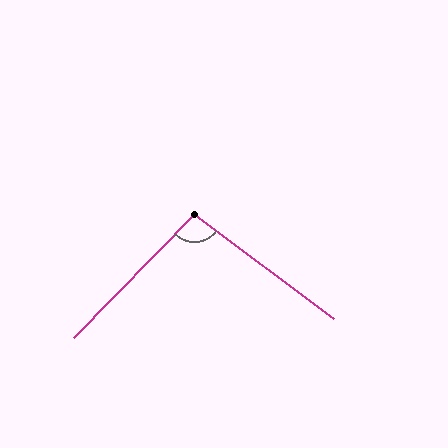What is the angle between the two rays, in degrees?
Approximately 97 degrees.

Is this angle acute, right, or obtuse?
It is obtuse.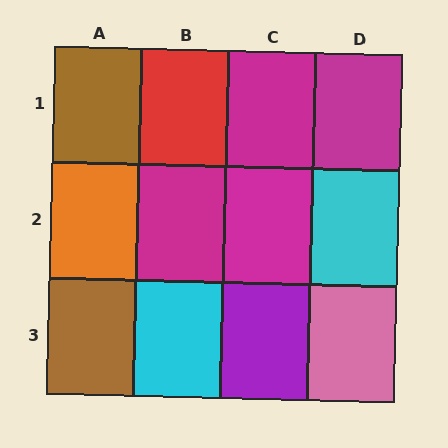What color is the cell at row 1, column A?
Brown.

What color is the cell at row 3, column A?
Brown.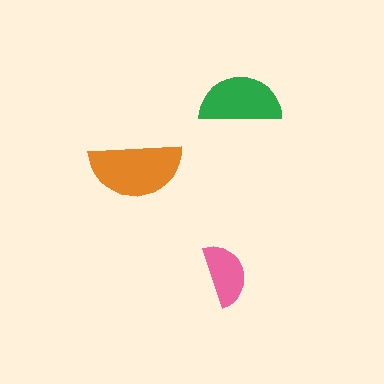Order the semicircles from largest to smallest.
the orange one, the green one, the pink one.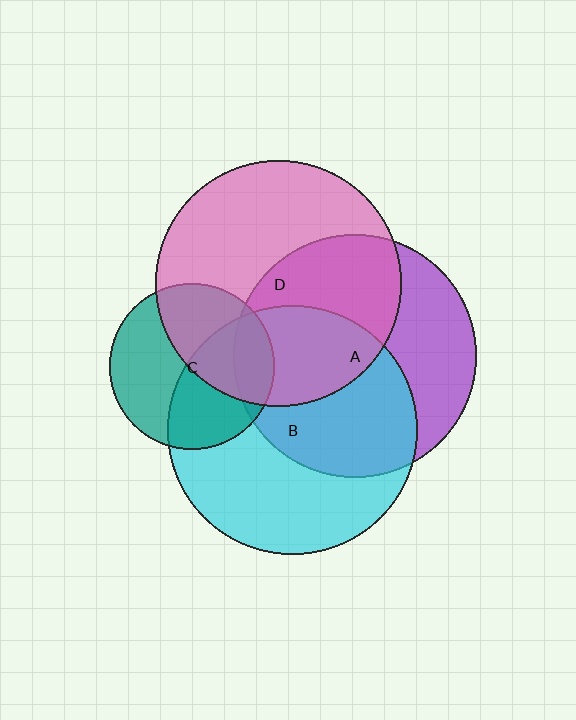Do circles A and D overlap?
Yes.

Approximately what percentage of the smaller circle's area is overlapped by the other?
Approximately 50%.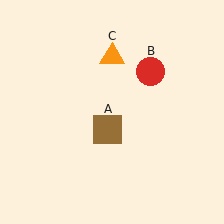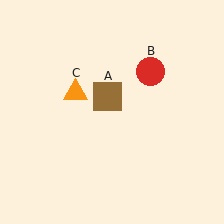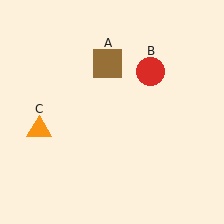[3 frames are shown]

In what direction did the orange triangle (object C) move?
The orange triangle (object C) moved down and to the left.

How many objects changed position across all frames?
2 objects changed position: brown square (object A), orange triangle (object C).